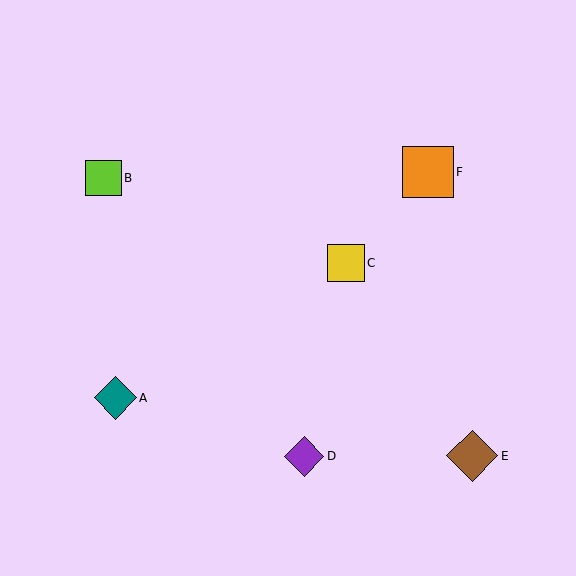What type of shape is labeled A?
Shape A is a teal diamond.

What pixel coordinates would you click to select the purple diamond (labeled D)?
Click at (304, 456) to select the purple diamond D.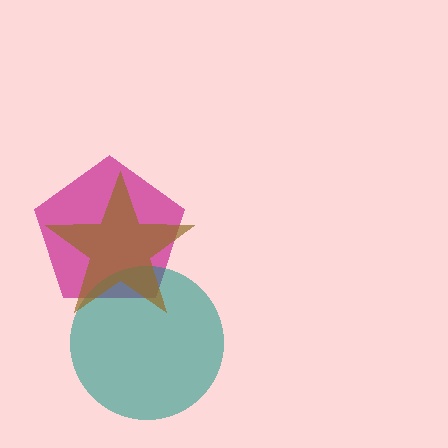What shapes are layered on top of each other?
The layered shapes are: a magenta pentagon, a teal circle, a brown star.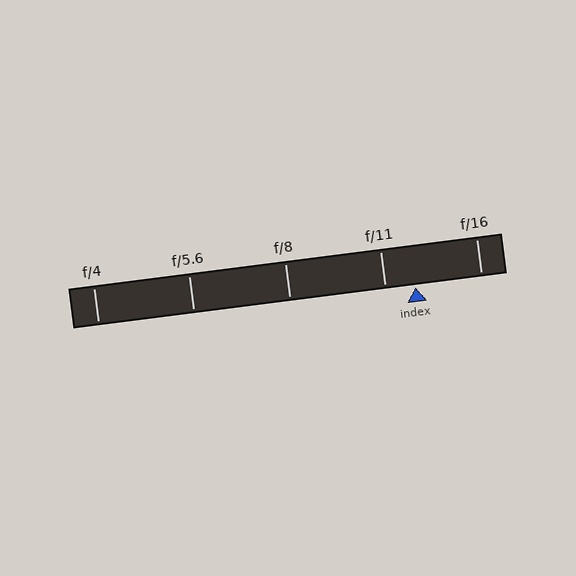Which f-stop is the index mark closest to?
The index mark is closest to f/11.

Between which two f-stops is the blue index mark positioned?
The index mark is between f/11 and f/16.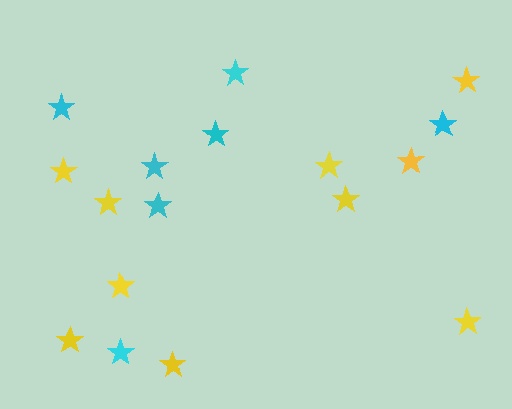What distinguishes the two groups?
There are 2 groups: one group of yellow stars (10) and one group of cyan stars (7).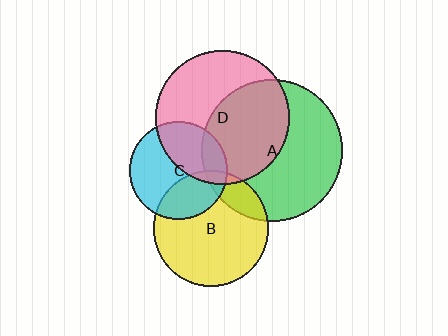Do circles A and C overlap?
Yes.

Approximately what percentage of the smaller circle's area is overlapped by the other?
Approximately 15%.